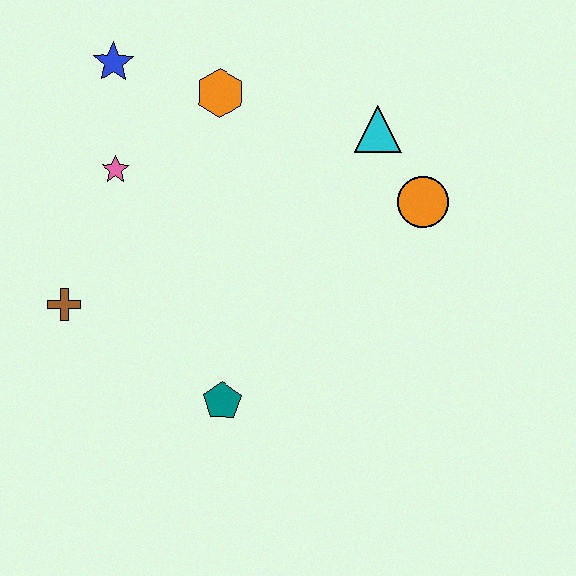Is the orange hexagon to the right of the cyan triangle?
No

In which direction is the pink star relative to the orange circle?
The pink star is to the left of the orange circle.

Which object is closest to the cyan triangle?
The orange circle is closest to the cyan triangle.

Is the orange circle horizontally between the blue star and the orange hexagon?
No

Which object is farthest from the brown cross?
The orange circle is farthest from the brown cross.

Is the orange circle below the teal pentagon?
No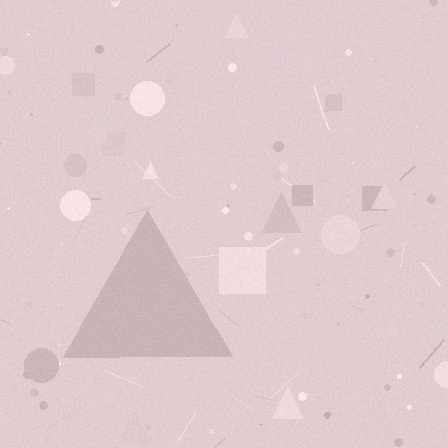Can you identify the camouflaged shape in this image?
The camouflaged shape is a triangle.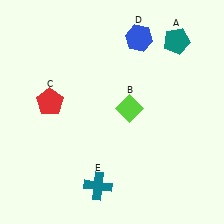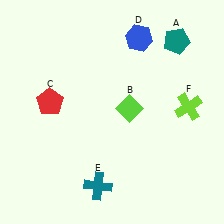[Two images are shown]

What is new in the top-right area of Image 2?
A lime cross (F) was added in the top-right area of Image 2.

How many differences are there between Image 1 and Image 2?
There is 1 difference between the two images.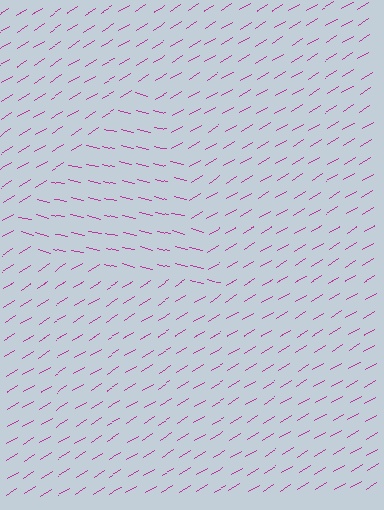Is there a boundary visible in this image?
Yes, there is a texture boundary formed by a change in line orientation.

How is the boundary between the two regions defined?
The boundary is defined purely by a change in line orientation (approximately 45 degrees difference). All lines are the same color and thickness.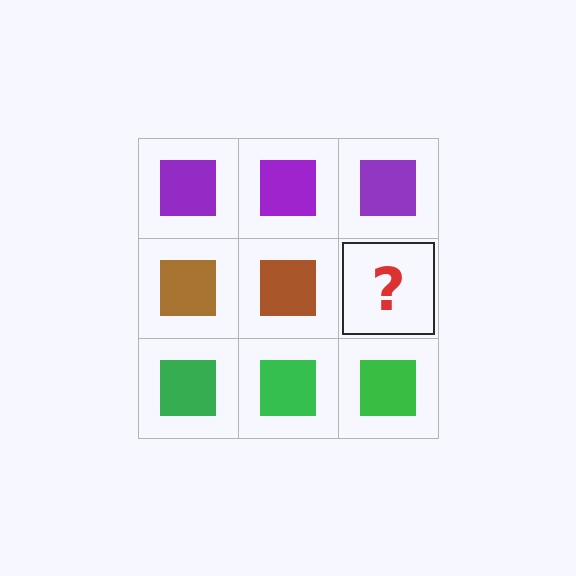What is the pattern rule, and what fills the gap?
The rule is that each row has a consistent color. The gap should be filled with a brown square.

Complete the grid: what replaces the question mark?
The question mark should be replaced with a brown square.